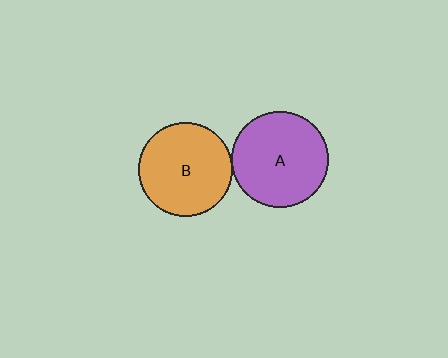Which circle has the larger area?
Circle A (purple).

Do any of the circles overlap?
No, none of the circles overlap.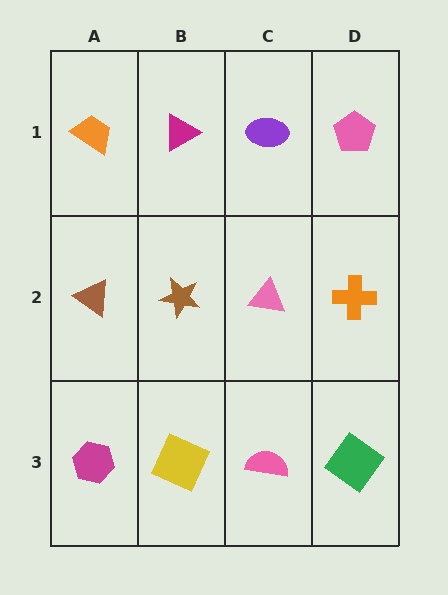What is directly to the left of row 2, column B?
A brown triangle.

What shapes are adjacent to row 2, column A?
An orange trapezoid (row 1, column A), a magenta hexagon (row 3, column A), a brown star (row 2, column B).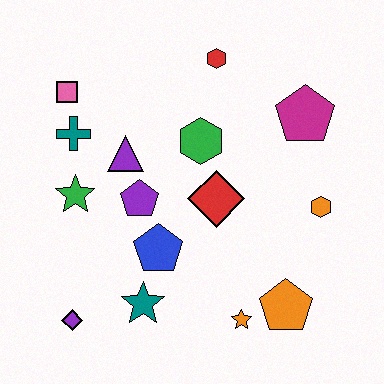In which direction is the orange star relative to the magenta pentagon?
The orange star is below the magenta pentagon.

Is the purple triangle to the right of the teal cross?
Yes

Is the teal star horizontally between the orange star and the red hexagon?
No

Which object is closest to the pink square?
The teal cross is closest to the pink square.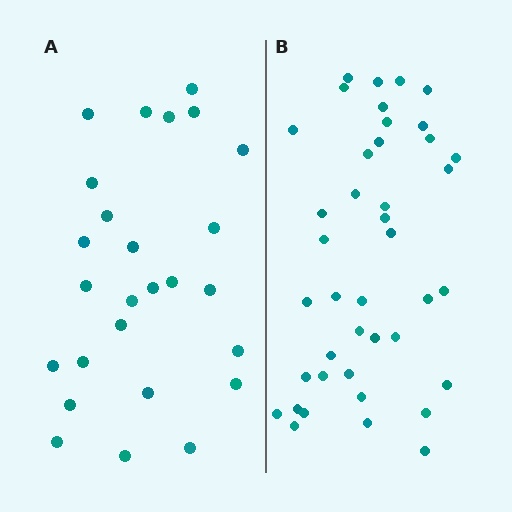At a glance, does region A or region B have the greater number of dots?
Region B (the right region) has more dots.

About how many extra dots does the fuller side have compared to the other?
Region B has approximately 15 more dots than region A.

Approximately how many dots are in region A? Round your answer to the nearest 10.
About 30 dots. (The exact count is 26, which rounds to 30.)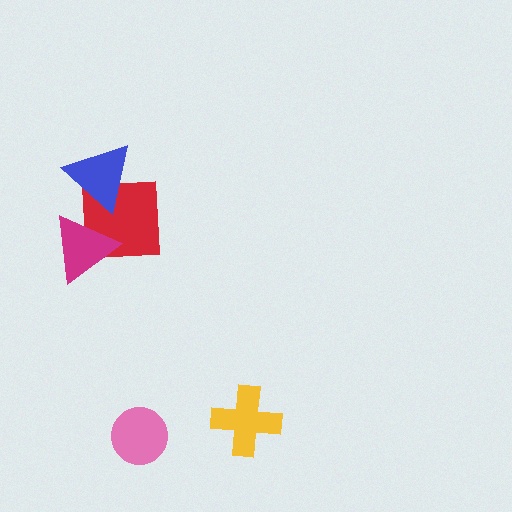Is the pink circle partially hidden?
No, no other shape covers it.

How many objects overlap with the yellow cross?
0 objects overlap with the yellow cross.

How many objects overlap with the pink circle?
0 objects overlap with the pink circle.